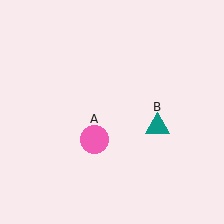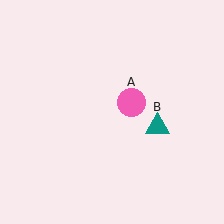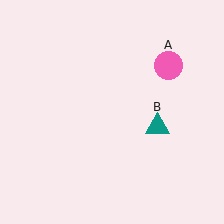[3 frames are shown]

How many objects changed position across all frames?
1 object changed position: pink circle (object A).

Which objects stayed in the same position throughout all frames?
Teal triangle (object B) remained stationary.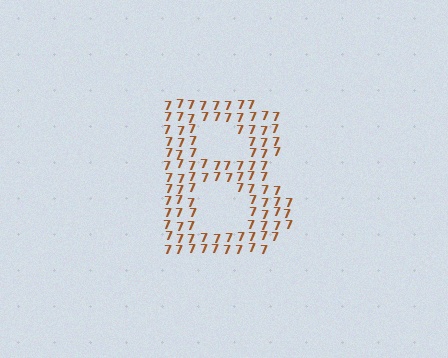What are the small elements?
The small elements are digit 7's.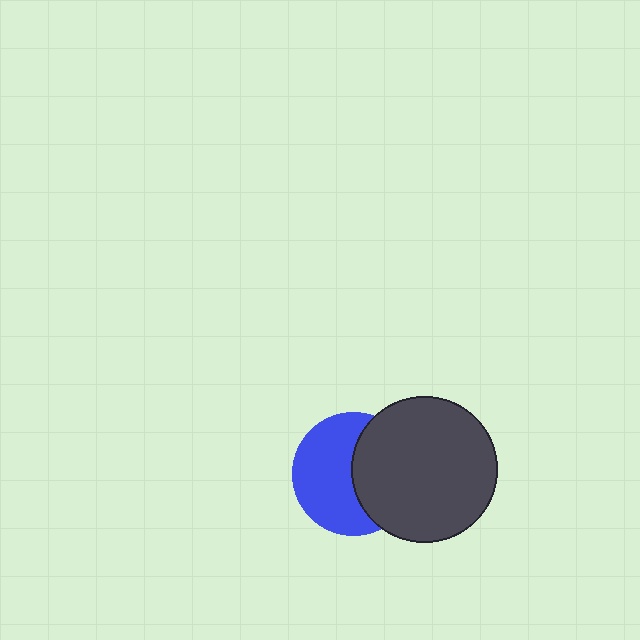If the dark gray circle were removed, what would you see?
You would see the complete blue circle.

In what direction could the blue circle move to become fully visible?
The blue circle could move left. That would shift it out from behind the dark gray circle entirely.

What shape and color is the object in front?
The object in front is a dark gray circle.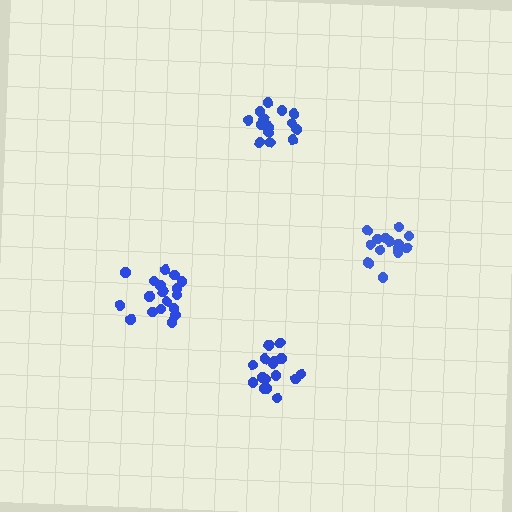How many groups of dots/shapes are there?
There are 4 groups.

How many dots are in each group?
Group 1: 18 dots, Group 2: 16 dots, Group 3: 14 dots, Group 4: 15 dots (63 total).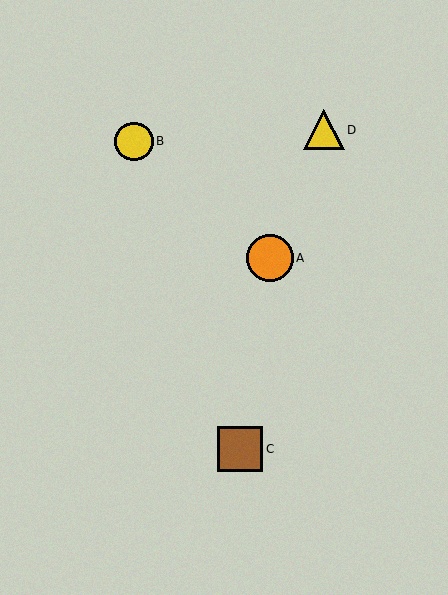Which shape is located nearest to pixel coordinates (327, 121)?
The yellow triangle (labeled D) at (324, 130) is nearest to that location.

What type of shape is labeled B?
Shape B is a yellow circle.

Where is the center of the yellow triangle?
The center of the yellow triangle is at (324, 130).